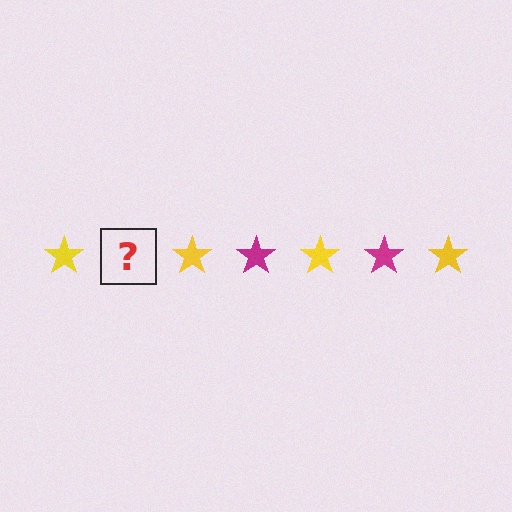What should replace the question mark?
The question mark should be replaced with a magenta star.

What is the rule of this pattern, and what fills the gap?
The rule is that the pattern cycles through yellow, magenta stars. The gap should be filled with a magenta star.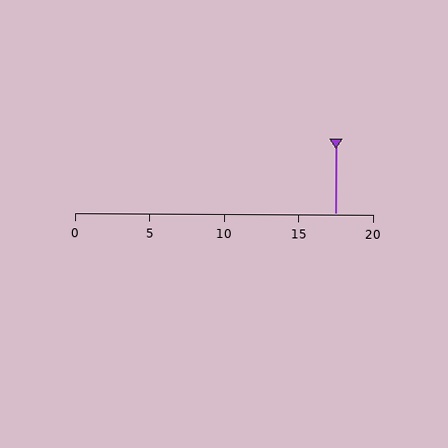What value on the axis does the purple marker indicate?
The marker indicates approximately 17.5.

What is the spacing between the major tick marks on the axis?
The major ticks are spaced 5 apart.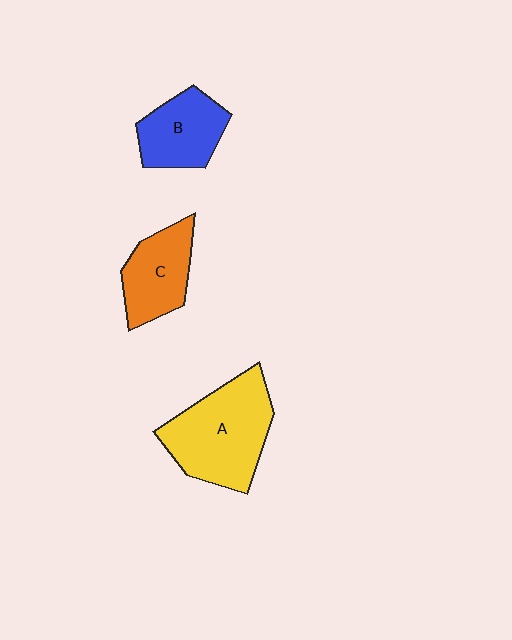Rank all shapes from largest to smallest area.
From largest to smallest: A (yellow), C (orange), B (blue).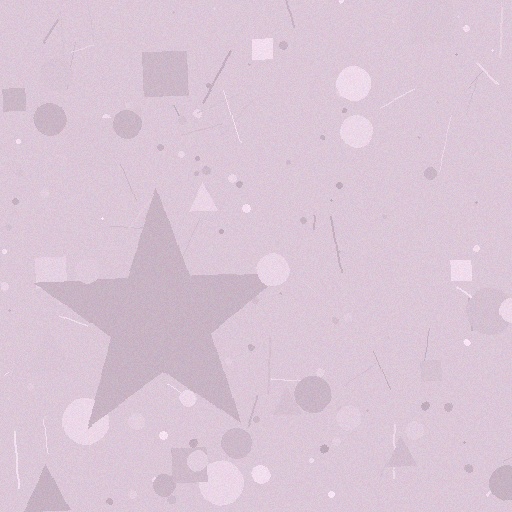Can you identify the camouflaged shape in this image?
The camouflaged shape is a star.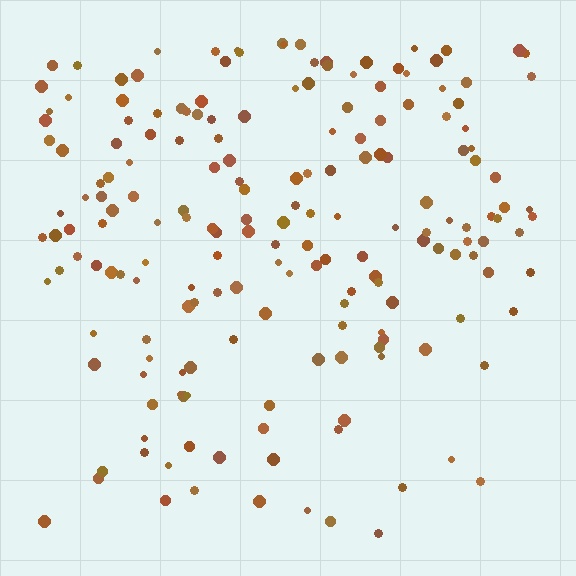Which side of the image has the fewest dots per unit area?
The bottom.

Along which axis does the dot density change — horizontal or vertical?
Vertical.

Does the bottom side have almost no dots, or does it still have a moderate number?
Still a moderate number, just noticeably fewer than the top.